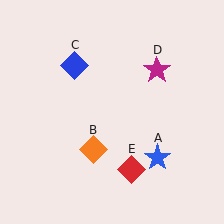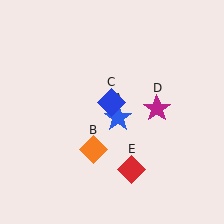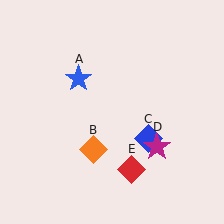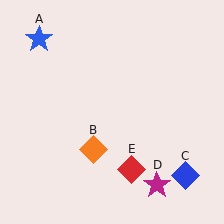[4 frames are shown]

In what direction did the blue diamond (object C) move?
The blue diamond (object C) moved down and to the right.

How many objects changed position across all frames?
3 objects changed position: blue star (object A), blue diamond (object C), magenta star (object D).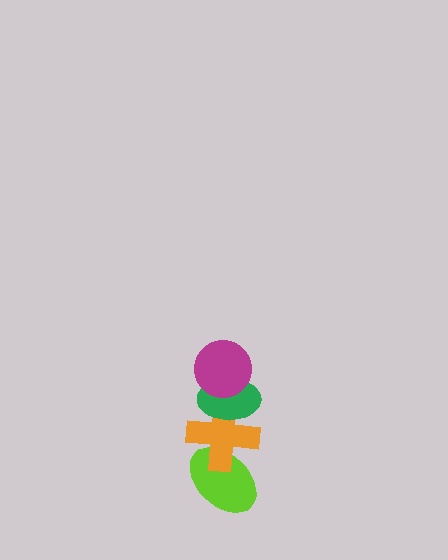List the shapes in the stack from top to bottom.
From top to bottom: the magenta circle, the green ellipse, the orange cross, the lime ellipse.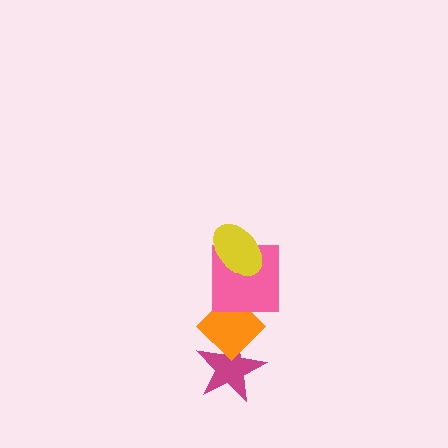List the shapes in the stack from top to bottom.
From top to bottom: the yellow ellipse, the pink square, the orange diamond, the magenta star.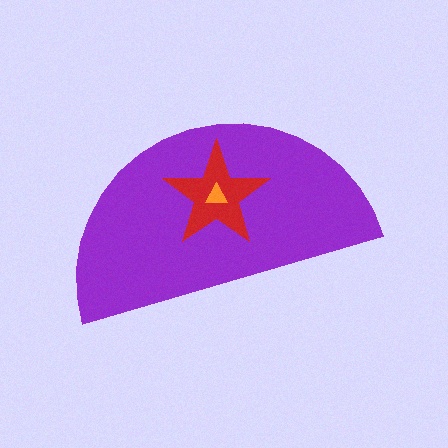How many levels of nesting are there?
3.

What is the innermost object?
The orange triangle.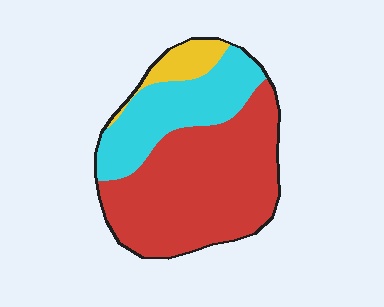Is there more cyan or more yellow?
Cyan.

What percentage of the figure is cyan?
Cyan covers 30% of the figure.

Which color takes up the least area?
Yellow, at roughly 10%.